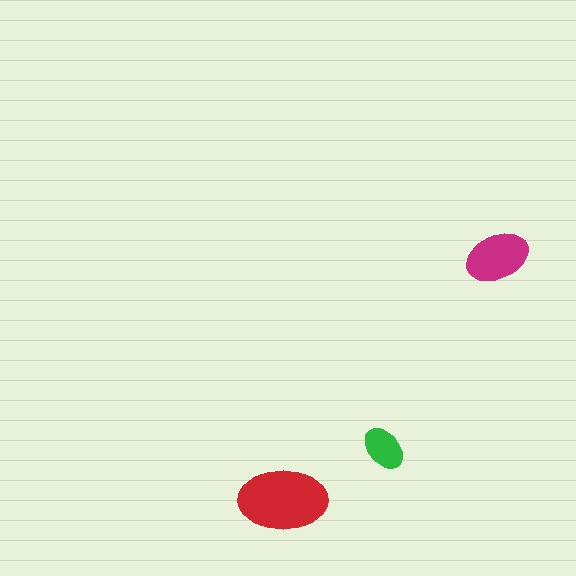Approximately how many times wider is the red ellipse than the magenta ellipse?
About 1.5 times wider.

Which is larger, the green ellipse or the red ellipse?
The red one.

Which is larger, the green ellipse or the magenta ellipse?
The magenta one.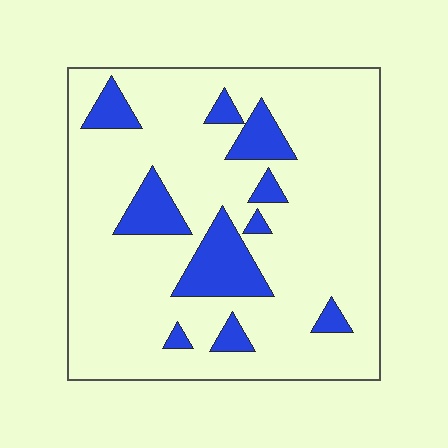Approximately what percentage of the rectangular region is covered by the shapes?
Approximately 15%.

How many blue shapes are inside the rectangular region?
10.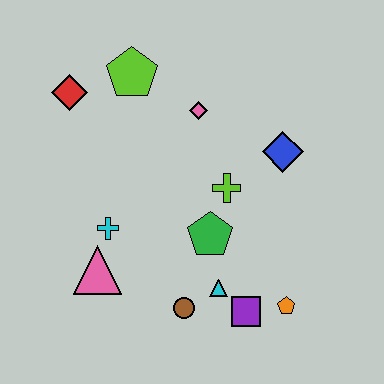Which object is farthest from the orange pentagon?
The red diamond is farthest from the orange pentagon.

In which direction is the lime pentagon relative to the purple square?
The lime pentagon is above the purple square.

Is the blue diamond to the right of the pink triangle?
Yes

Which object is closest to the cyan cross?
The pink triangle is closest to the cyan cross.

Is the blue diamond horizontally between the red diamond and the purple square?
No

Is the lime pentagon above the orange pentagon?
Yes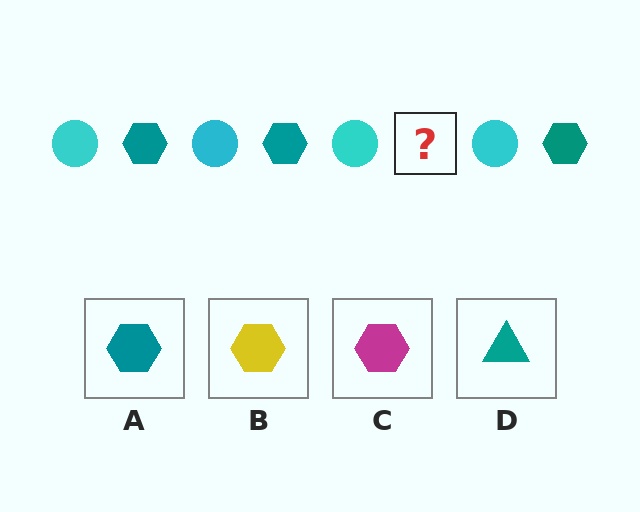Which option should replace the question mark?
Option A.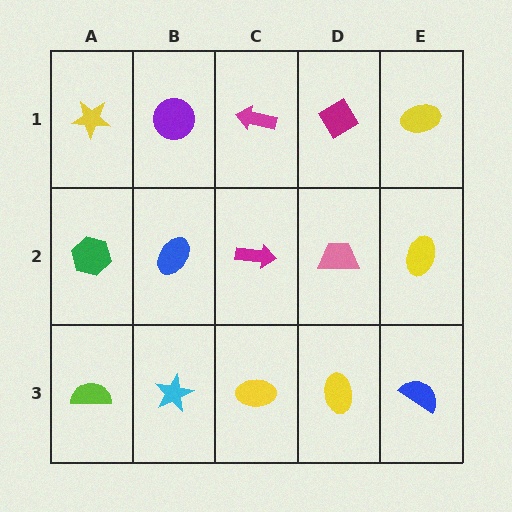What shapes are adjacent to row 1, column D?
A pink trapezoid (row 2, column D), a magenta arrow (row 1, column C), a yellow ellipse (row 1, column E).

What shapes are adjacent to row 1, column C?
A magenta arrow (row 2, column C), a purple circle (row 1, column B), a magenta diamond (row 1, column D).